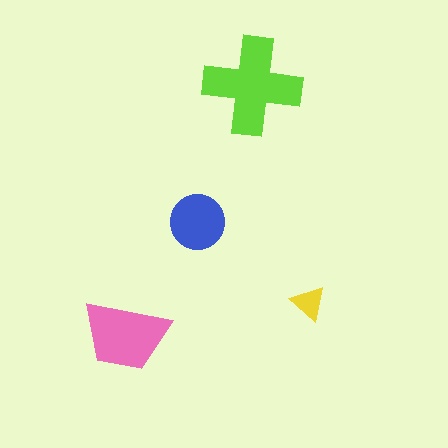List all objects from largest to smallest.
The lime cross, the pink trapezoid, the blue circle, the yellow triangle.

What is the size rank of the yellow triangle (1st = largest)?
4th.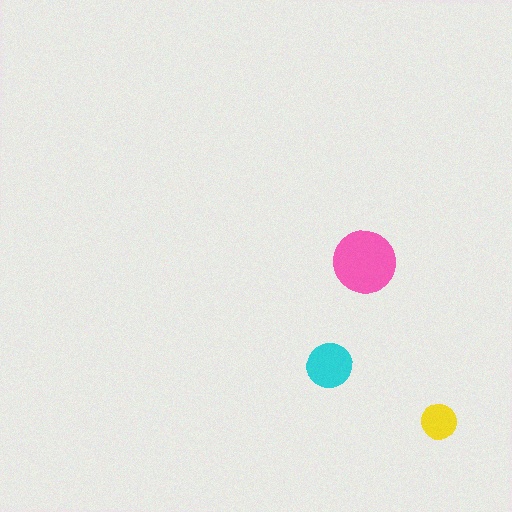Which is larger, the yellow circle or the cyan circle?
The cyan one.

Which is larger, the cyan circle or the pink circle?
The pink one.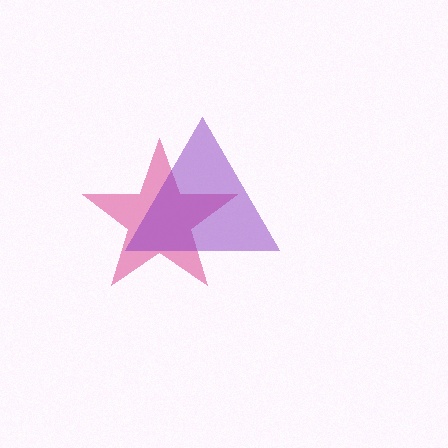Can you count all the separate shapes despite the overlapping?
Yes, there are 2 separate shapes.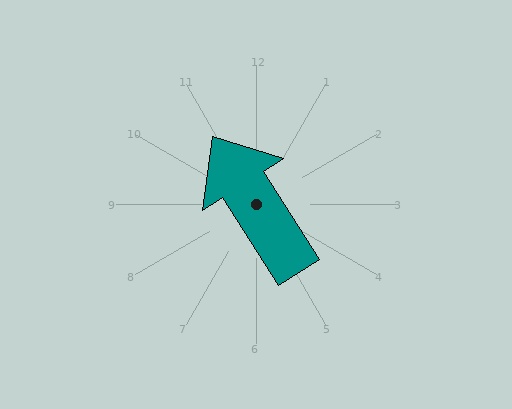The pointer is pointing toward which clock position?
Roughly 11 o'clock.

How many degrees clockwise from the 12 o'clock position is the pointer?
Approximately 328 degrees.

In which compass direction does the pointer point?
Northwest.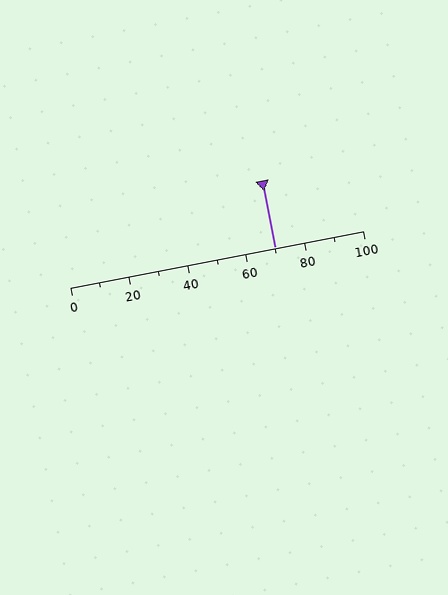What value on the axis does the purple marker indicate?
The marker indicates approximately 70.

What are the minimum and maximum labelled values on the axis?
The axis runs from 0 to 100.